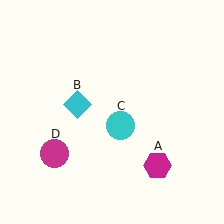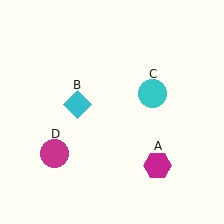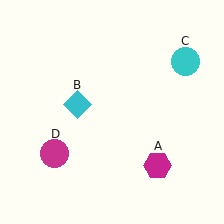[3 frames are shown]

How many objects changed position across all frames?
1 object changed position: cyan circle (object C).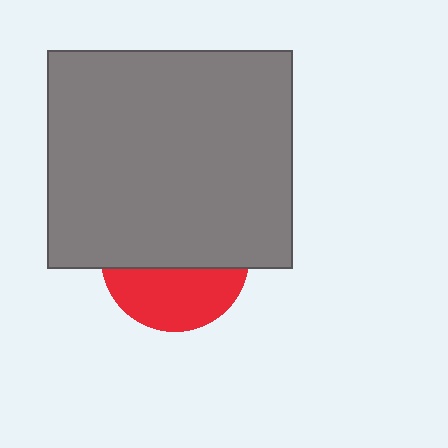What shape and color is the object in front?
The object in front is a gray rectangle.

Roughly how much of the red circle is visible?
A small part of it is visible (roughly 40%).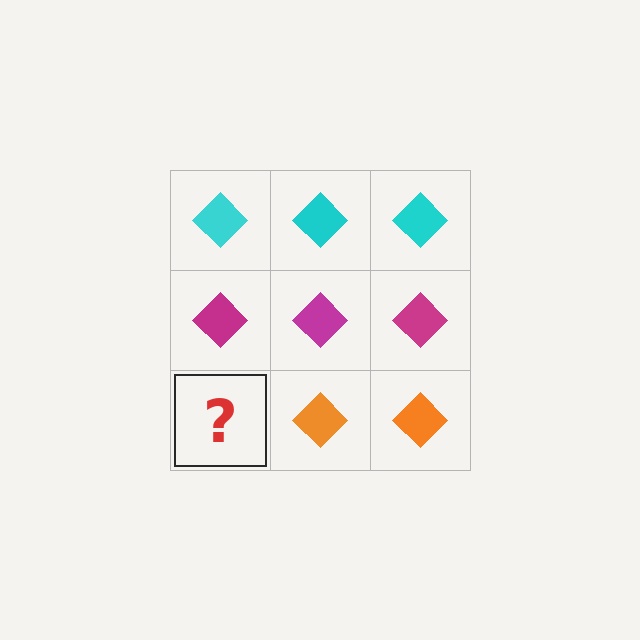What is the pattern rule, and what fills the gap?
The rule is that each row has a consistent color. The gap should be filled with an orange diamond.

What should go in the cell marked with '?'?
The missing cell should contain an orange diamond.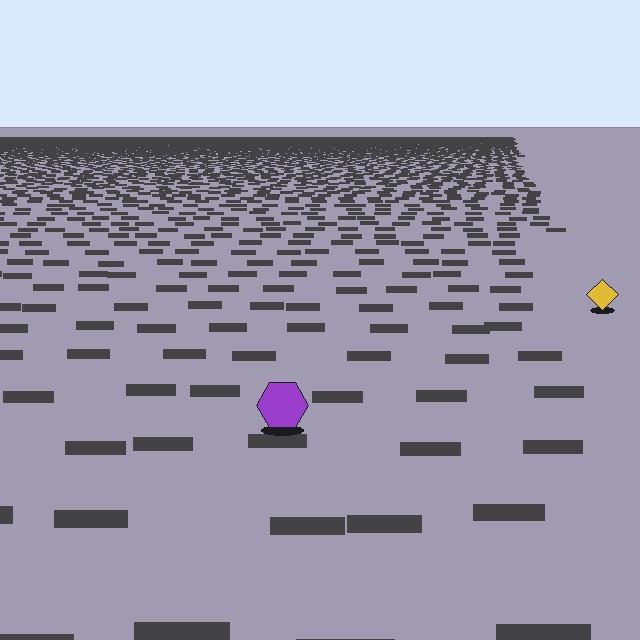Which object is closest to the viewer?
The purple hexagon is closest. The texture marks near it are larger and more spread out.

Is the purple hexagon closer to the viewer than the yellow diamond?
Yes. The purple hexagon is closer — you can tell from the texture gradient: the ground texture is coarser near it.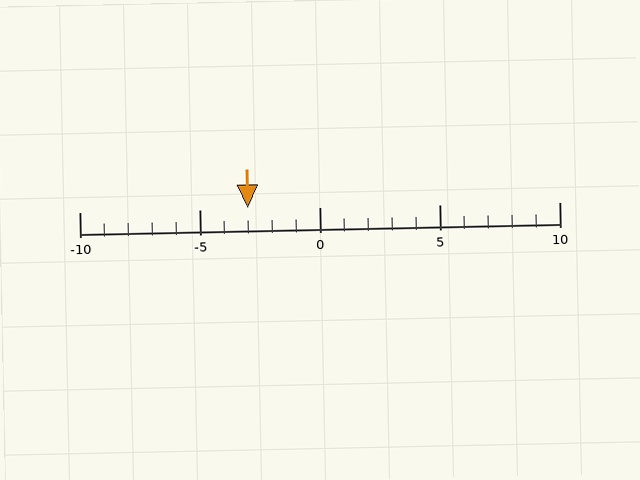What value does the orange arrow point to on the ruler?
The orange arrow points to approximately -3.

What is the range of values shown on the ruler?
The ruler shows values from -10 to 10.